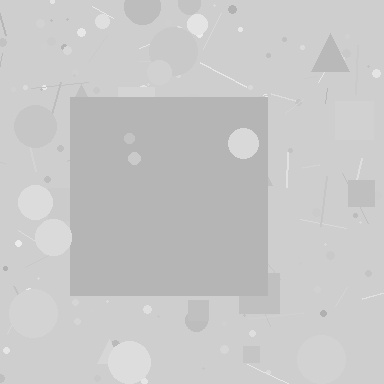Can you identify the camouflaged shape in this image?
The camouflaged shape is a square.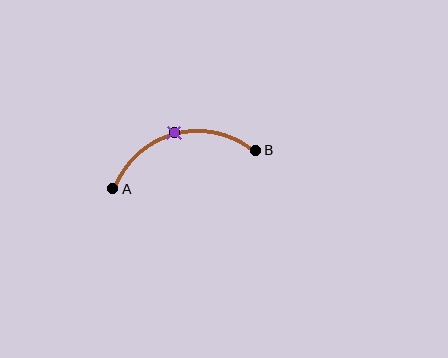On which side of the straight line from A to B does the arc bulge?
The arc bulges above the straight line connecting A and B.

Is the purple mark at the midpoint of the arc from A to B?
Yes. The purple mark lies on the arc at equal arc-length from both A and B — it is the arc midpoint.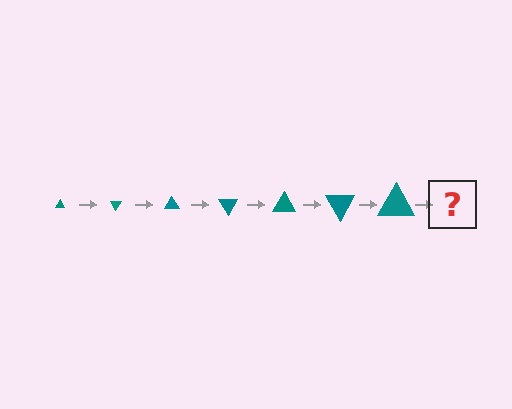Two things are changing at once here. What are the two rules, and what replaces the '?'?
The two rules are that the triangle grows larger each step and it rotates 60 degrees each step. The '?' should be a triangle, larger than the previous one and rotated 420 degrees from the start.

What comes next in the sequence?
The next element should be a triangle, larger than the previous one and rotated 420 degrees from the start.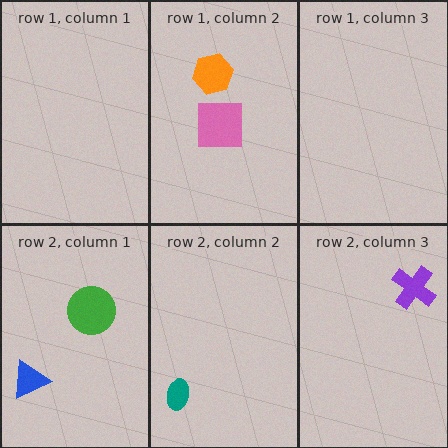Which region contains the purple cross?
The row 2, column 3 region.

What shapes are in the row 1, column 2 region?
The pink square, the orange hexagon.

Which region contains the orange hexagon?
The row 1, column 2 region.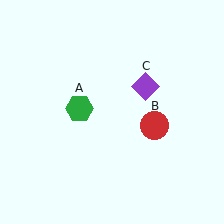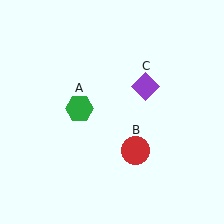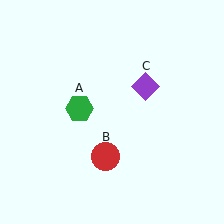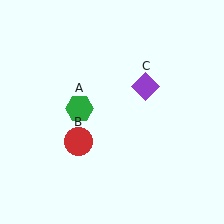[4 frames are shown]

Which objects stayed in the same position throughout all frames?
Green hexagon (object A) and purple diamond (object C) remained stationary.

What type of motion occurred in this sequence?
The red circle (object B) rotated clockwise around the center of the scene.